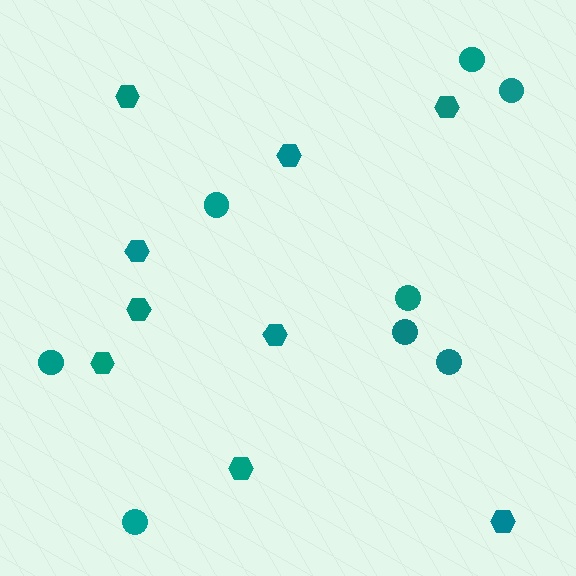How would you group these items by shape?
There are 2 groups: one group of circles (8) and one group of hexagons (9).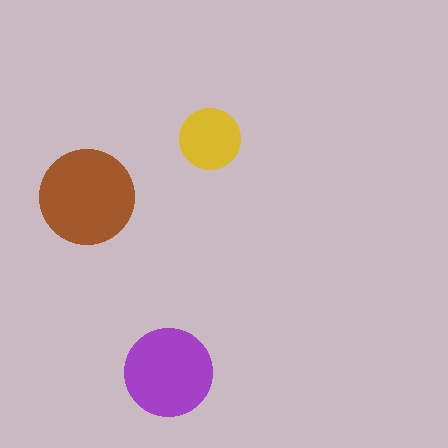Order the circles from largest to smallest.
the brown one, the purple one, the yellow one.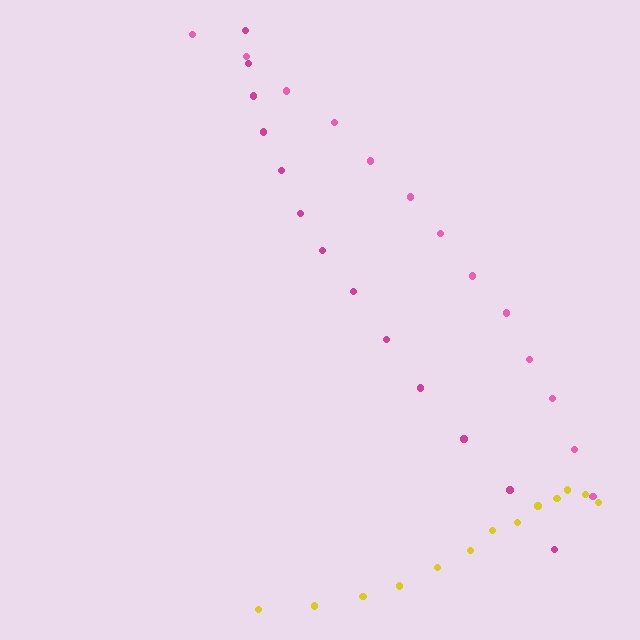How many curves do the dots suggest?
There are 3 distinct paths.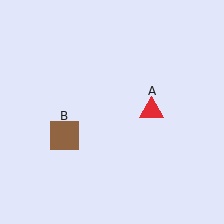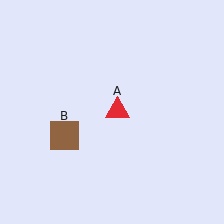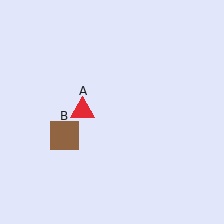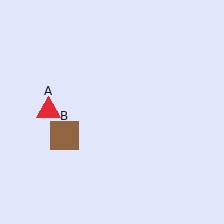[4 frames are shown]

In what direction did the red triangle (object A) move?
The red triangle (object A) moved left.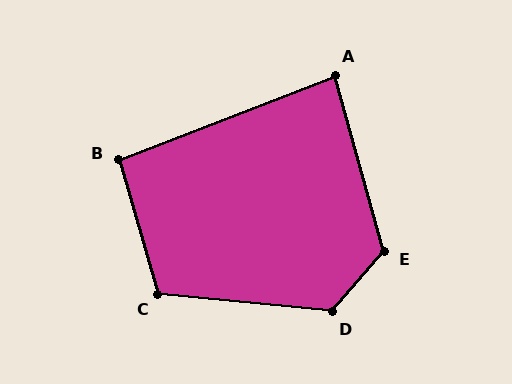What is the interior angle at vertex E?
Approximately 124 degrees (obtuse).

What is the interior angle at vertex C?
Approximately 112 degrees (obtuse).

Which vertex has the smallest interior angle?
A, at approximately 84 degrees.